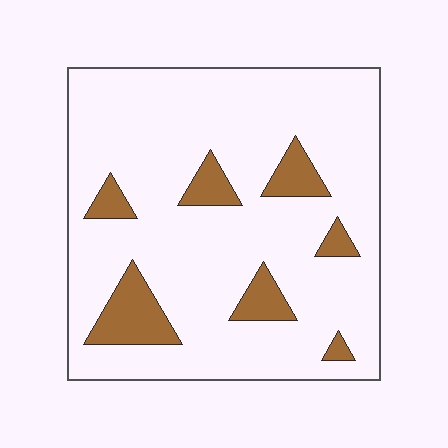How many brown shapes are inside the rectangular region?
7.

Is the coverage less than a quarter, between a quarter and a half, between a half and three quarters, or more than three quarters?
Less than a quarter.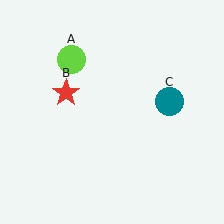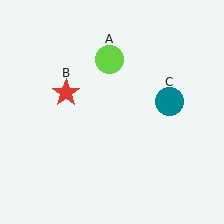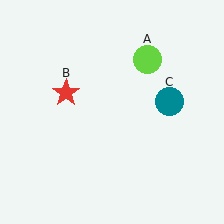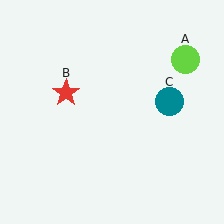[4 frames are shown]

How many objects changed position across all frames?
1 object changed position: lime circle (object A).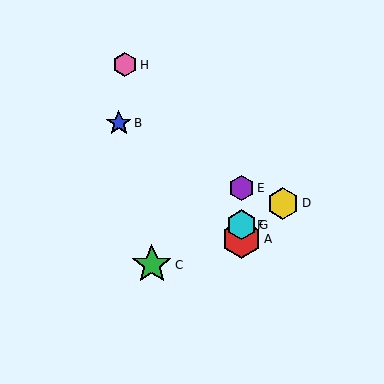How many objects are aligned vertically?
4 objects (A, E, F, G) are aligned vertically.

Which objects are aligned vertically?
Objects A, E, F, G are aligned vertically.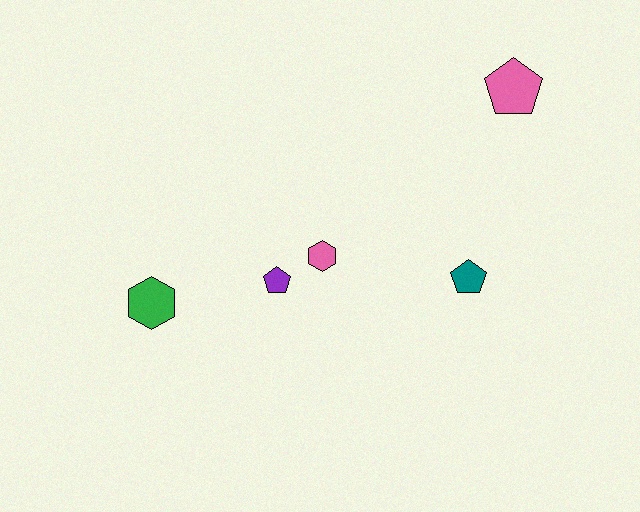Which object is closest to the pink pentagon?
The teal pentagon is closest to the pink pentagon.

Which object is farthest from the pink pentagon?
The green hexagon is farthest from the pink pentagon.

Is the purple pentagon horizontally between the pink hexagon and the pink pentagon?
No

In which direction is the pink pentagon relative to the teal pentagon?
The pink pentagon is above the teal pentagon.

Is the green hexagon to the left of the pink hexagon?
Yes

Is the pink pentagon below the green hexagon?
No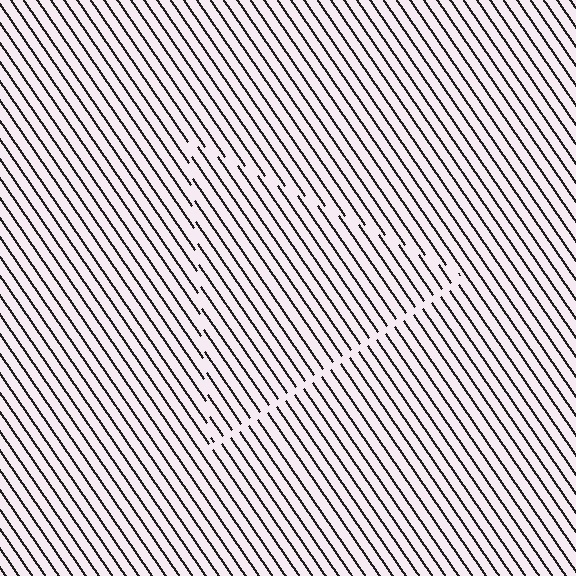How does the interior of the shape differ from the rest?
The interior of the shape contains the same grating, shifted by half a period — the contour is defined by the phase discontinuity where line-ends from the inner and outer gratings abut.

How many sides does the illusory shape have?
3 sides — the line-ends trace a triangle.